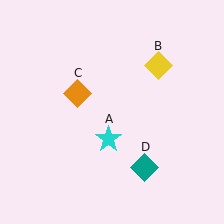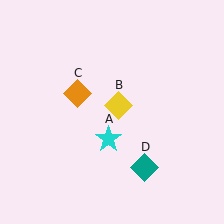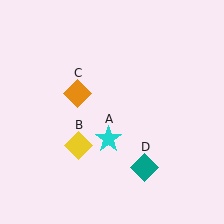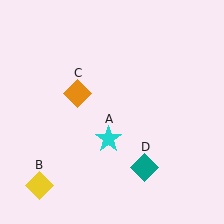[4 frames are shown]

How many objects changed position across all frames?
1 object changed position: yellow diamond (object B).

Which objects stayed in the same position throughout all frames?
Cyan star (object A) and orange diamond (object C) and teal diamond (object D) remained stationary.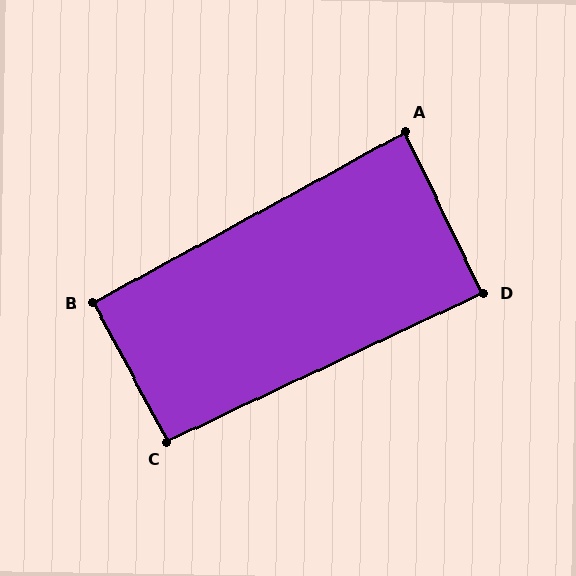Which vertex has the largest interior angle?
C, at approximately 93 degrees.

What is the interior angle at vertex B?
Approximately 91 degrees (approximately right).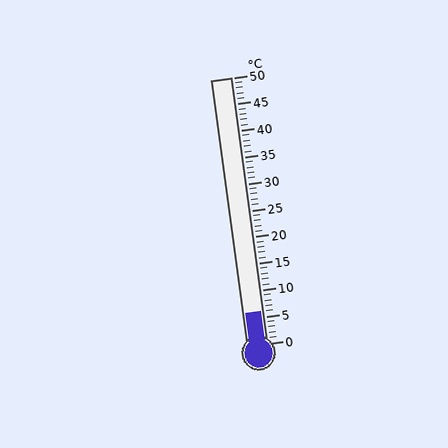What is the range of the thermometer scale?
The thermometer scale ranges from 0°C to 50°C.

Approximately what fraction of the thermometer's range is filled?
The thermometer is filled to approximately 10% of its range.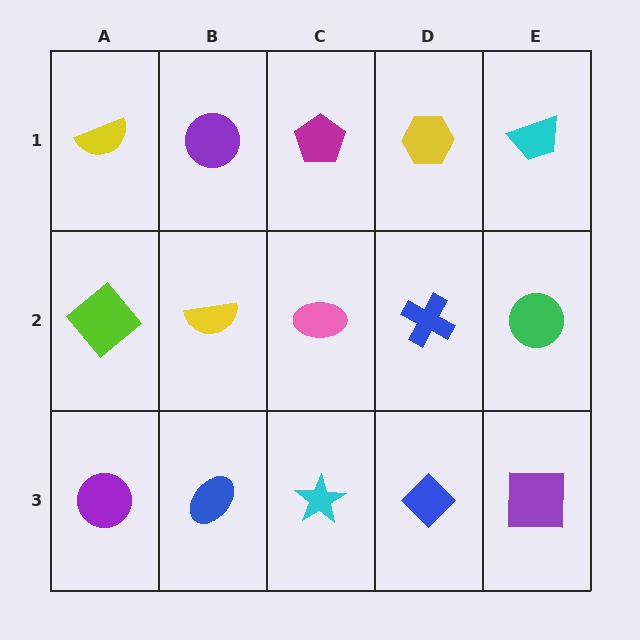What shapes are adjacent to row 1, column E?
A green circle (row 2, column E), a yellow hexagon (row 1, column D).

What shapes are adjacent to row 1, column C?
A pink ellipse (row 2, column C), a purple circle (row 1, column B), a yellow hexagon (row 1, column D).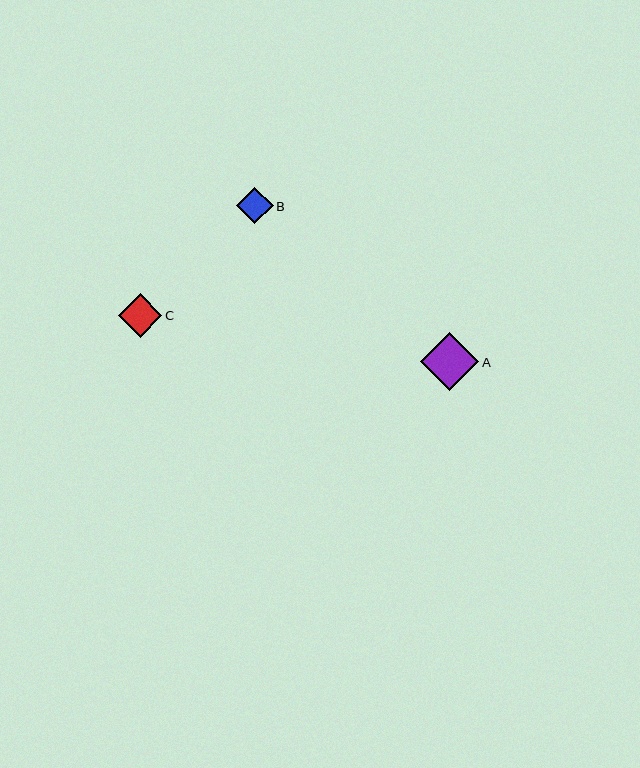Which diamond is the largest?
Diamond A is the largest with a size of approximately 59 pixels.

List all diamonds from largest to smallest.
From largest to smallest: A, C, B.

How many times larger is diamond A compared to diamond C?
Diamond A is approximately 1.3 times the size of diamond C.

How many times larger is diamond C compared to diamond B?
Diamond C is approximately 1.2 times the size of diamond B.